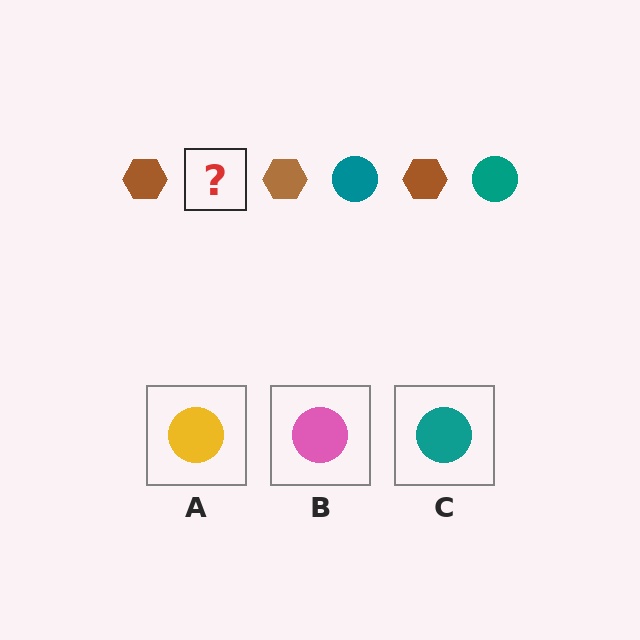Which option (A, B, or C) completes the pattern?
C.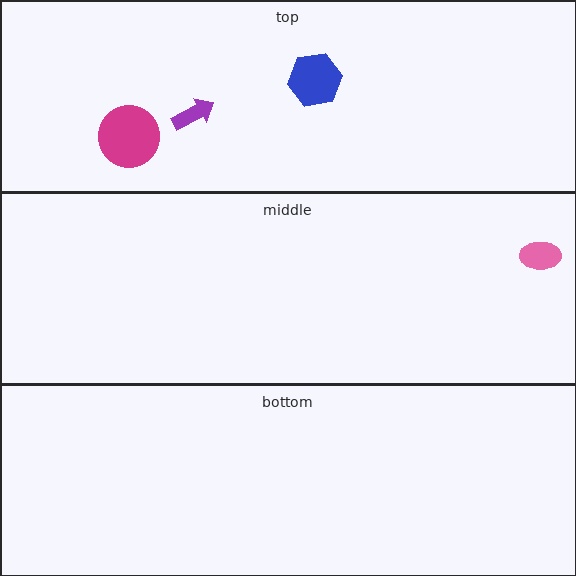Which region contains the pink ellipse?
The middle region.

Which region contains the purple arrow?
The top region.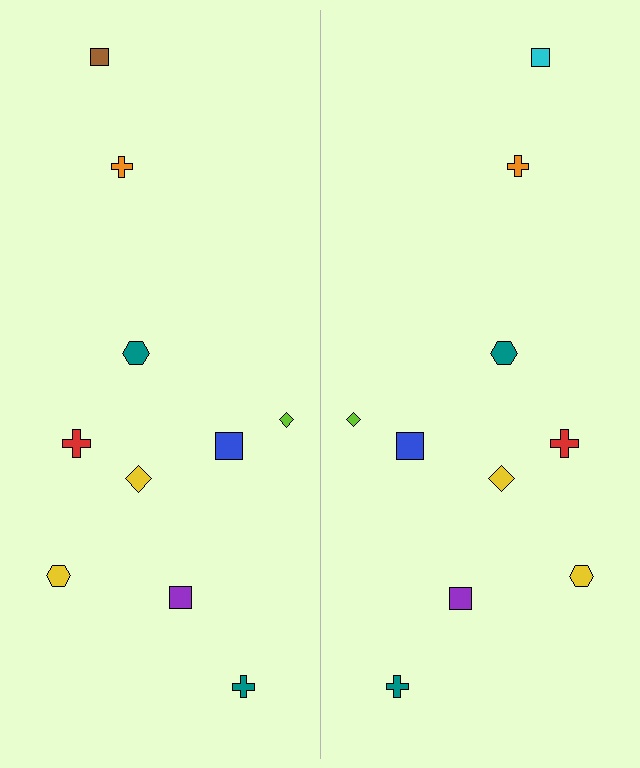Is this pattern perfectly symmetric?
No, the pattern is not perfectly symmetric. The cyan square on the right side breaks the symmetry — its mirror counterpart is brown.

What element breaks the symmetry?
The cyan square on the right side breaks the symmetry — its mirror counterpart is brown.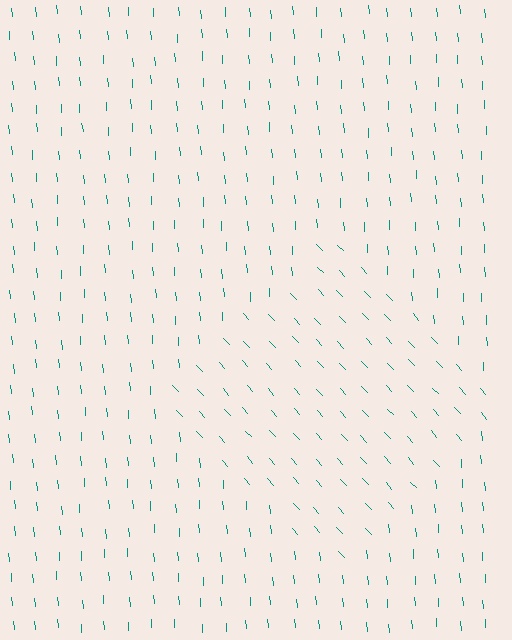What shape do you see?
I see a diamond.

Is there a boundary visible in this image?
Yes, there is a texture boundary formed by a change in line orientation.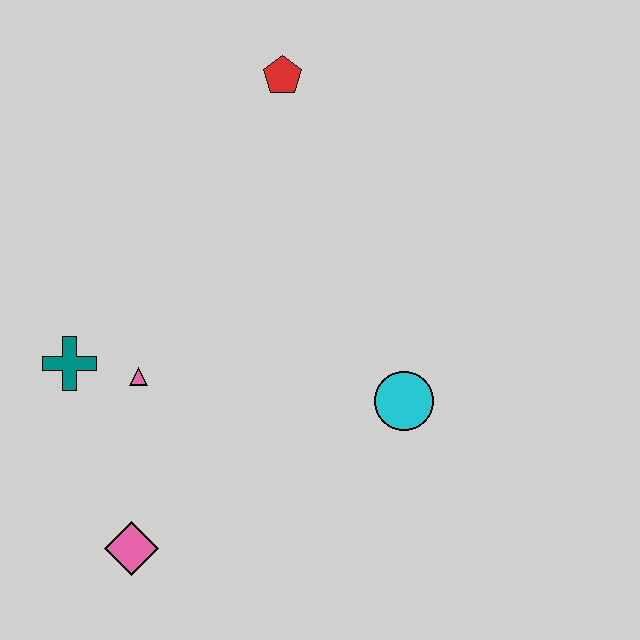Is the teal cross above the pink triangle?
Yes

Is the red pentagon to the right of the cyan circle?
No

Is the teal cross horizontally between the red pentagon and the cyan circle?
No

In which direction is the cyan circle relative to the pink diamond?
The cyan circle is to the right of the pink diamond.